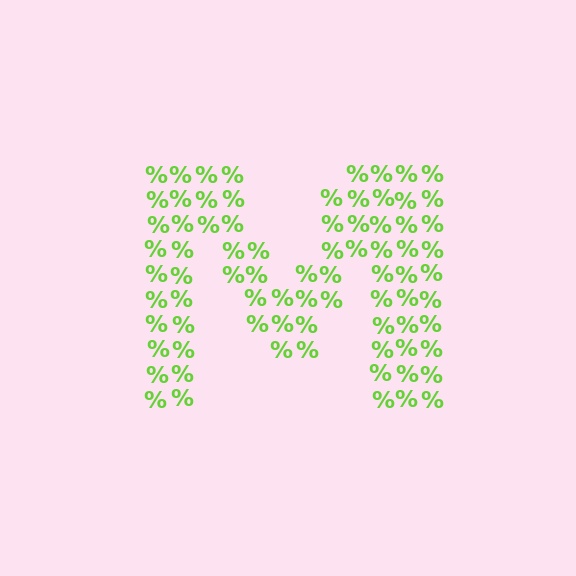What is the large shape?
The large shape is the letter M.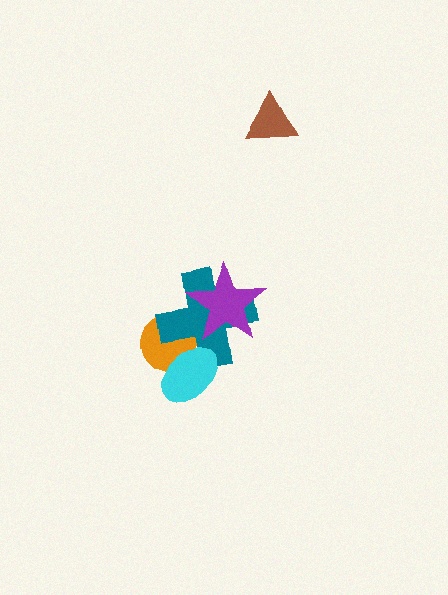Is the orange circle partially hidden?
Yes, it is partially covered by another shape.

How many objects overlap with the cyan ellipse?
2 objects overlap with the cyan ellipse.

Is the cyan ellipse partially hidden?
No, no other shape covers it.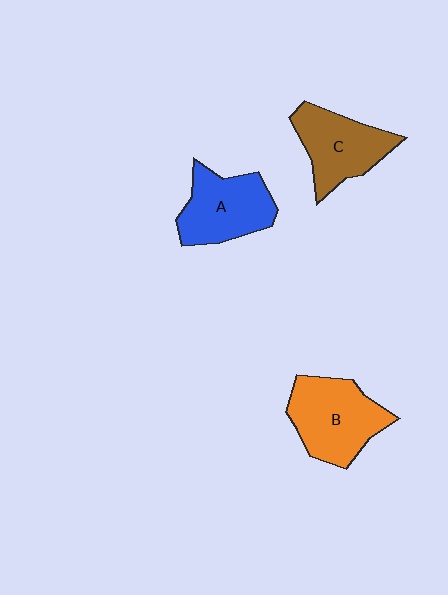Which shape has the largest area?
Shape B (orange).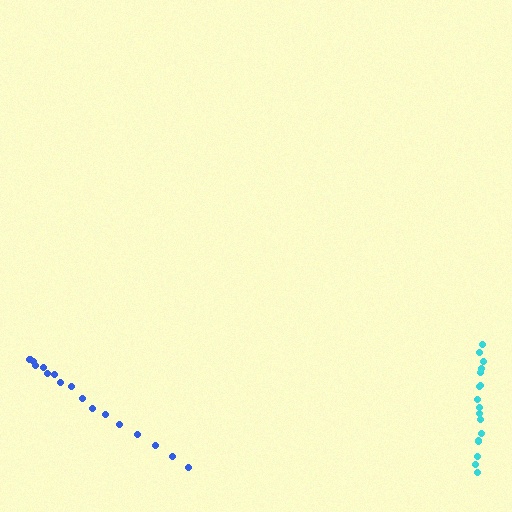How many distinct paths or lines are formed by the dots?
There are 2 distinct paths.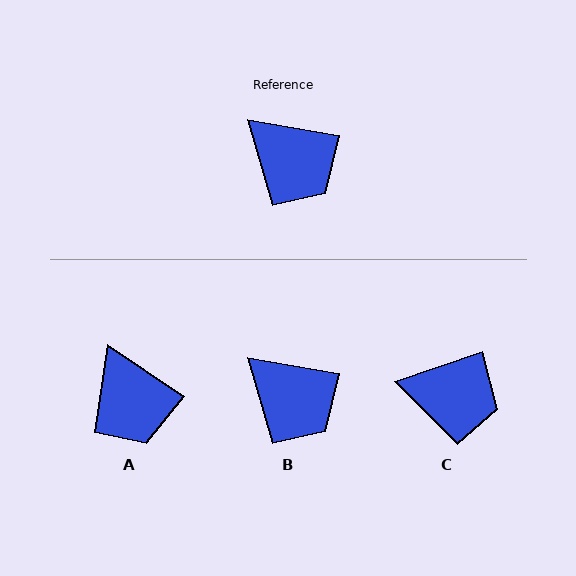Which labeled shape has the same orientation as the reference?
B.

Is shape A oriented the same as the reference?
No, it is off by about 25 degrees.